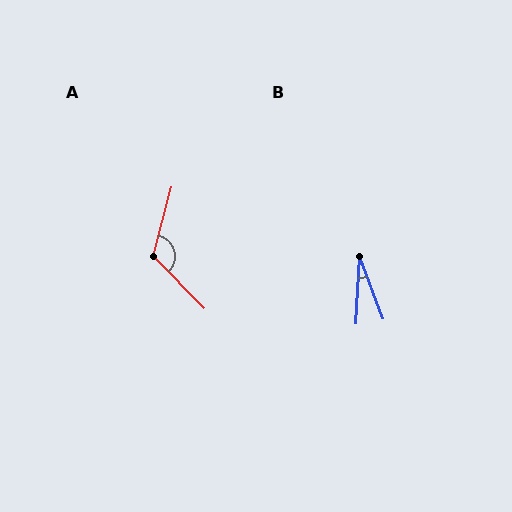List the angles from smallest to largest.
B (24°), A (121°).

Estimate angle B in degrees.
Approximately 24 degrees.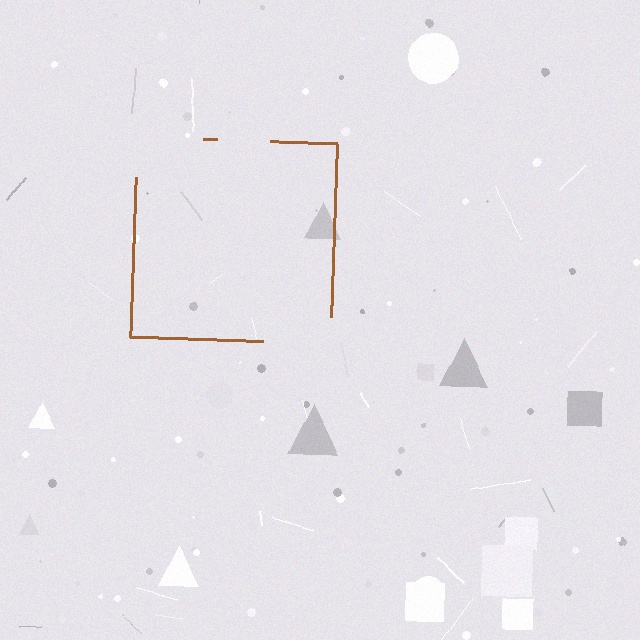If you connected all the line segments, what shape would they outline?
They would outline a square.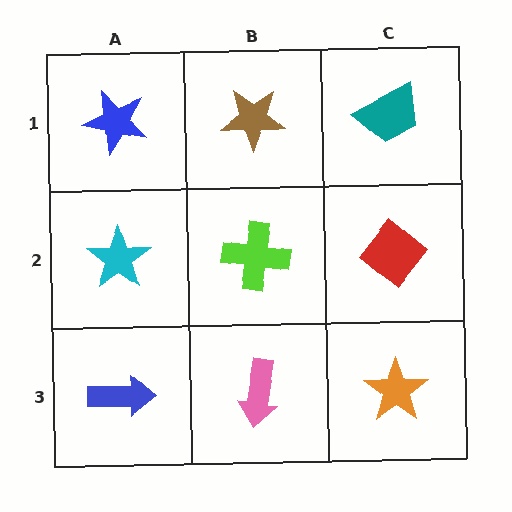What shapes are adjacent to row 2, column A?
A blue star (row 1, column A), a blue arrow (row 3, column A), a lime cross (row 2, column B).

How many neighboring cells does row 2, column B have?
4.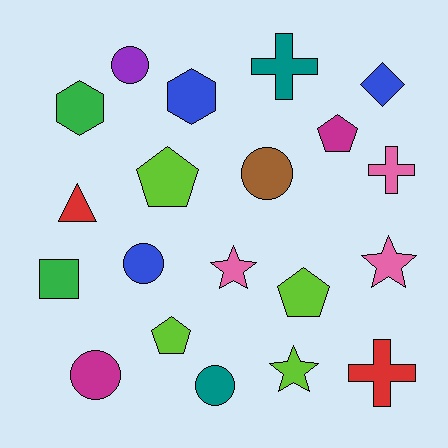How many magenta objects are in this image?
There are 2 magenta objects.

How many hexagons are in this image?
There are 2 hexagons.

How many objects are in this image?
There are 20 objects.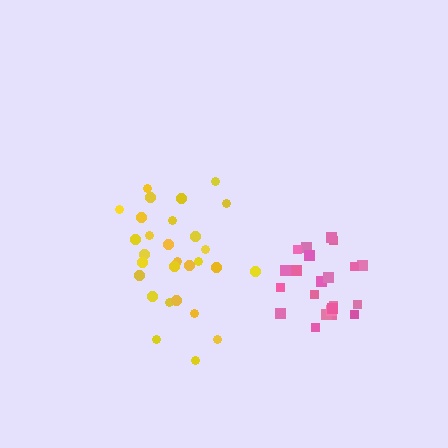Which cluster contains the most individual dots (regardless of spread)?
Yellow (29).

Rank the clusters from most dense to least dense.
pink, yellow.